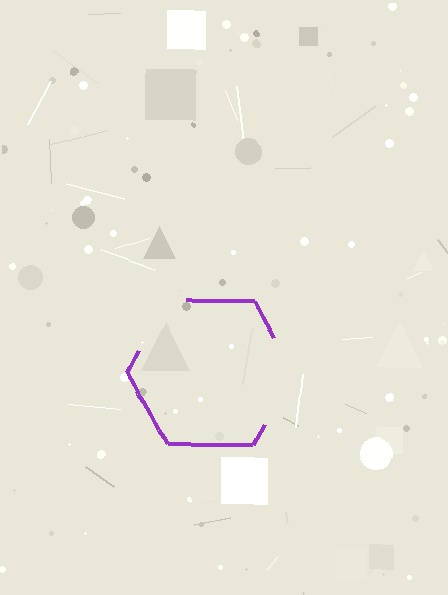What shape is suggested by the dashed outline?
The dashed outline suggests a hexagon.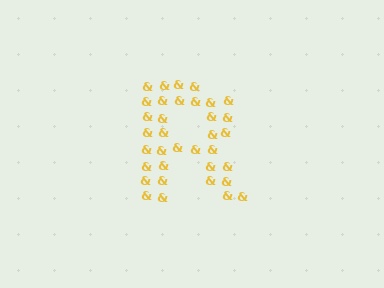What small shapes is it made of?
It is made of small ampersands.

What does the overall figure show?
The overall figure shows the letter R.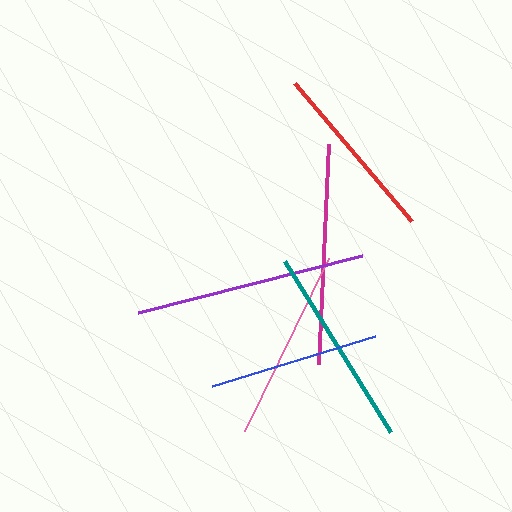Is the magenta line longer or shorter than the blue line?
The magenta line is longer than the blue line.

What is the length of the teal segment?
The teal segment is approximately 201 pixels long.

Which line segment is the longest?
The purple line is the longest at approximately 232 pixels.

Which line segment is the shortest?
The blue line is the shortest at approximately 170 pixels.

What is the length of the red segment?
The red segment is approximately 181 pixels long.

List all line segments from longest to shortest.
From longest to shortest: purple, magenta, teal, pink, red, blue.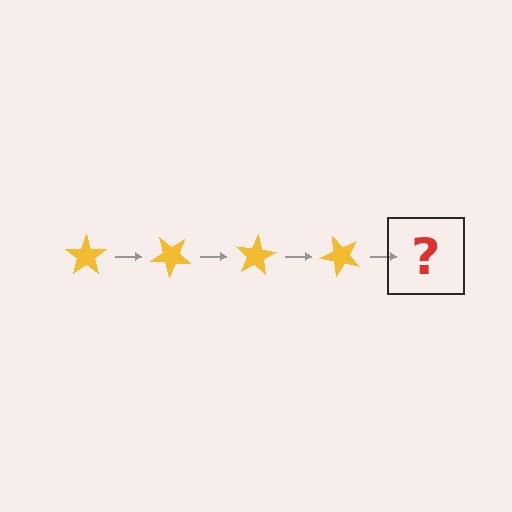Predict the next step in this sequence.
The next step is a yellow star rotated 160 degrees.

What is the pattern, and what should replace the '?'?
The pattern is that the star rotates 40 degrees each step. The '?' should be a yellow star rotated 160 degrees.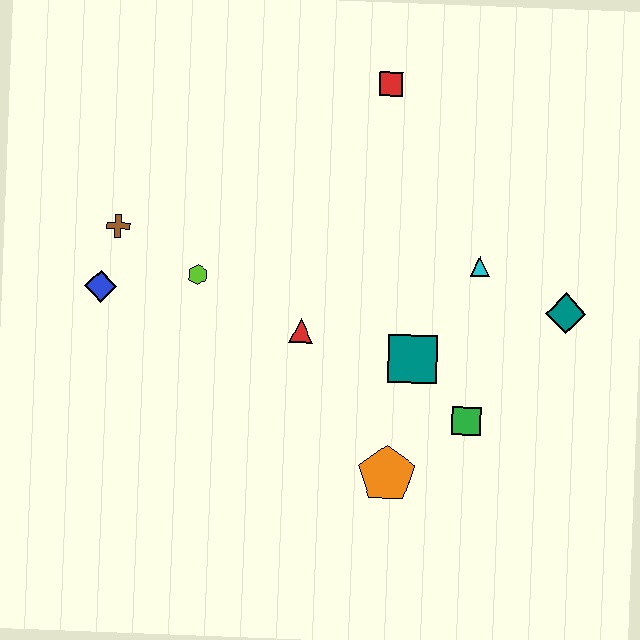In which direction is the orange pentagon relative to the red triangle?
The orange pentagon is below the red triangle.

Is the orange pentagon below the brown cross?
Yes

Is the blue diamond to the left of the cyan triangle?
Yes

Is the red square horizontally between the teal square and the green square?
No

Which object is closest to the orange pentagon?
The green square is closest to the orange pentagon.